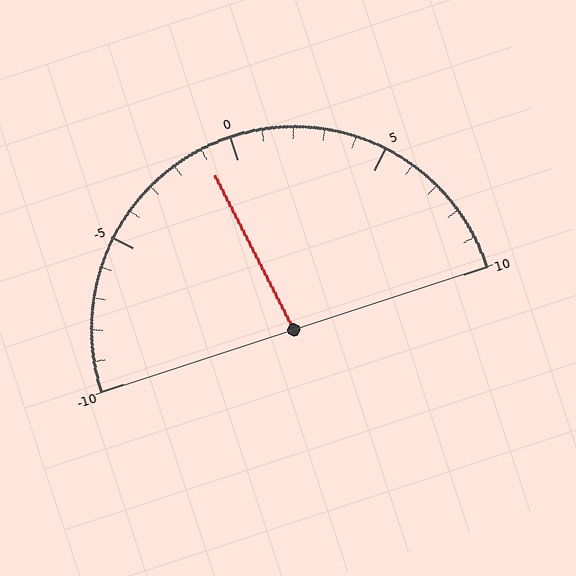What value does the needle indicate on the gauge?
The needle indicates approximately -1.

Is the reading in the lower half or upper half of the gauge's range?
The reading is in the lower half of the range (-10 to 10).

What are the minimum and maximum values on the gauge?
The gauge ranges from -10 to 10.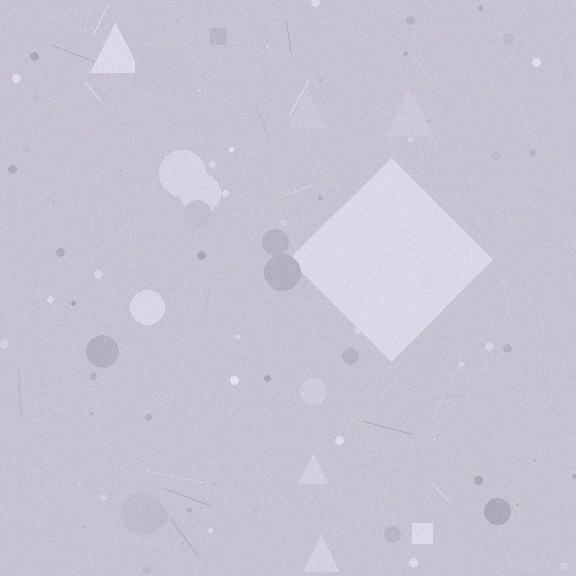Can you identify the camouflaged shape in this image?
The camouflaged shape is a diamond.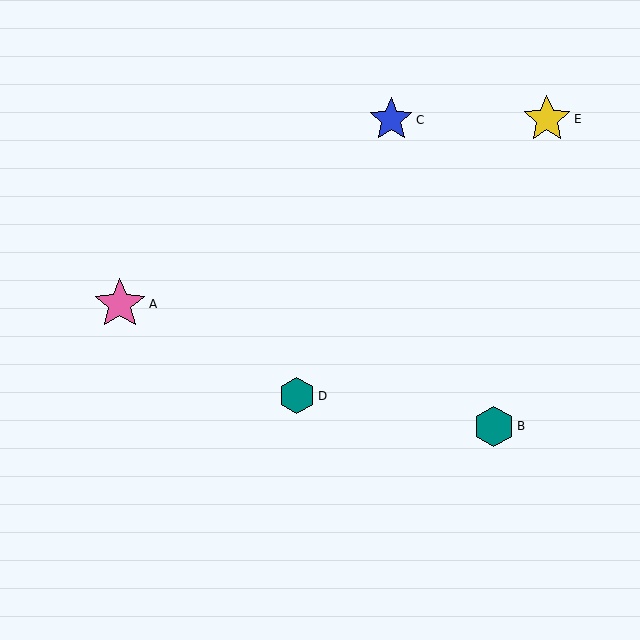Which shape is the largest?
The pink star (labeled A) is the largest.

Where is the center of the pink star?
The center of the pink star is at (120, 304).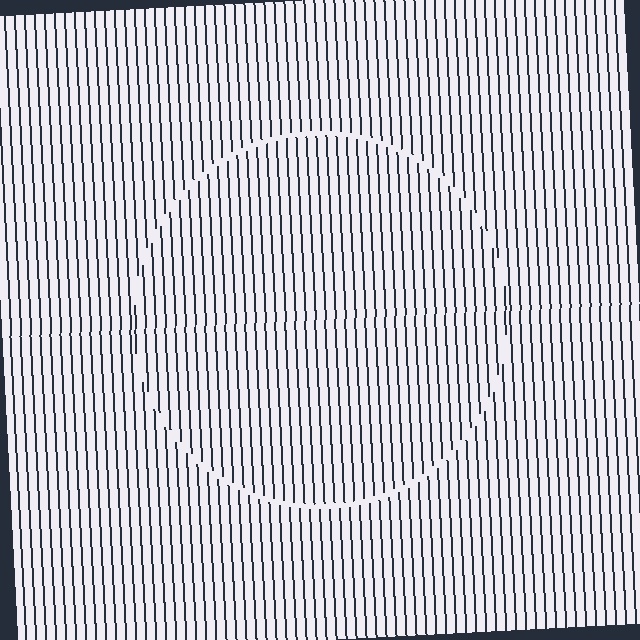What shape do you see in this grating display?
An illusory circle. The interior of the shape contains the same grating, shifted by half a period — the contour is defined by the phase discontinuity where line-ends from the inner and outer gratings abut.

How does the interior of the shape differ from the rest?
The interior of the shape contains the same grating, shifted by half a period — the contour is defined by the phase discontinuity where line-ends from the inner and outer gratings abut.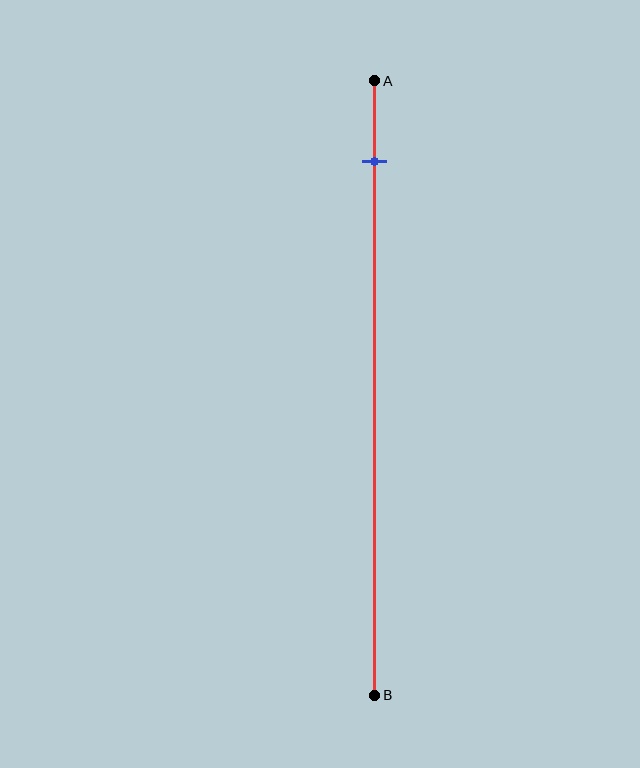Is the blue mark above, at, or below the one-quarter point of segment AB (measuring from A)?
The blue mark is above the one-quarter point of segment AB.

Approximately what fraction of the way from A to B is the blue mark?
The blue mark is approximately 15% of the way from A to B.